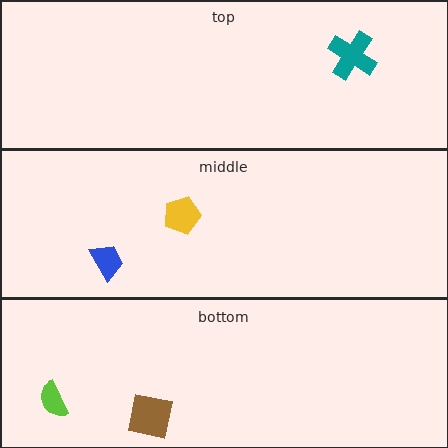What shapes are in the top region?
The teal cross.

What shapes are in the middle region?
The blue trapezoid, the yellow pentagon.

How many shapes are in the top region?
1.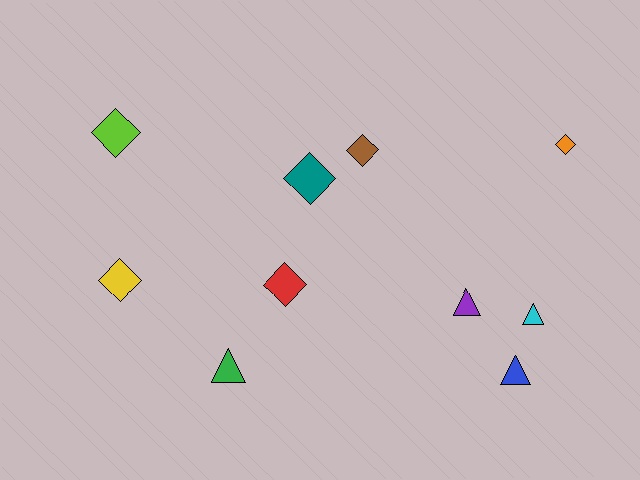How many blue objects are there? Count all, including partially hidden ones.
There is 1 blue object.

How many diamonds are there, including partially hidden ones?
There are 6 diamonds.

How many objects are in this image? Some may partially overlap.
There are 10 objects.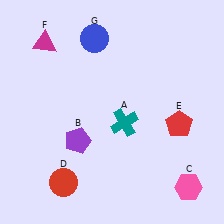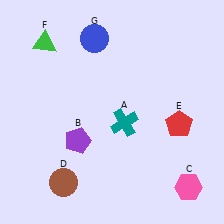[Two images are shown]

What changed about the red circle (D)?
In Image 1, D is red. In Image 2, it changed to brown.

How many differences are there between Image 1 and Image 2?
There are 2 differences between the two images.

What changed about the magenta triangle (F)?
In Image 1, F is magenta. In Image 2, it changed to green.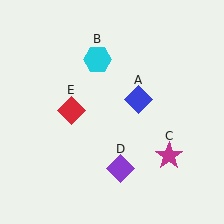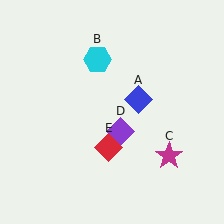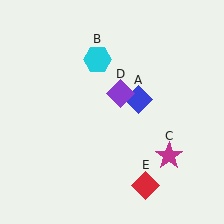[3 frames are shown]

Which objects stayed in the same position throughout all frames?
Blue diamond (object A) and cyan hexagon (object B) and magenta star (object C) remained stationary.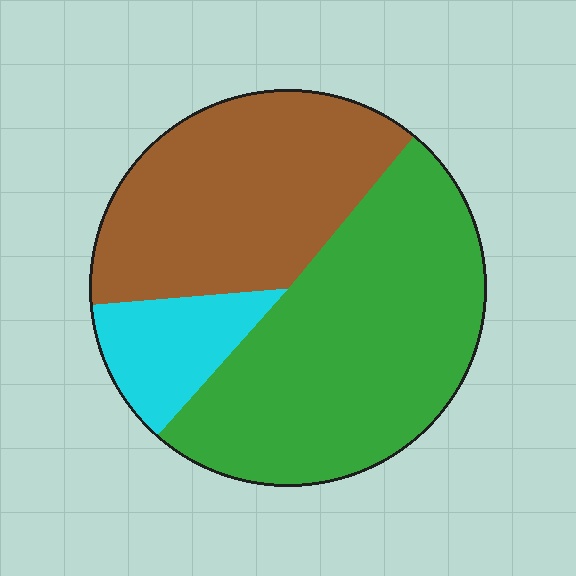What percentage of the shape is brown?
Brown takes up about three eighths (3/8) of the shape.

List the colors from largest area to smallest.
From largest to smallest: green, brown, cyan.